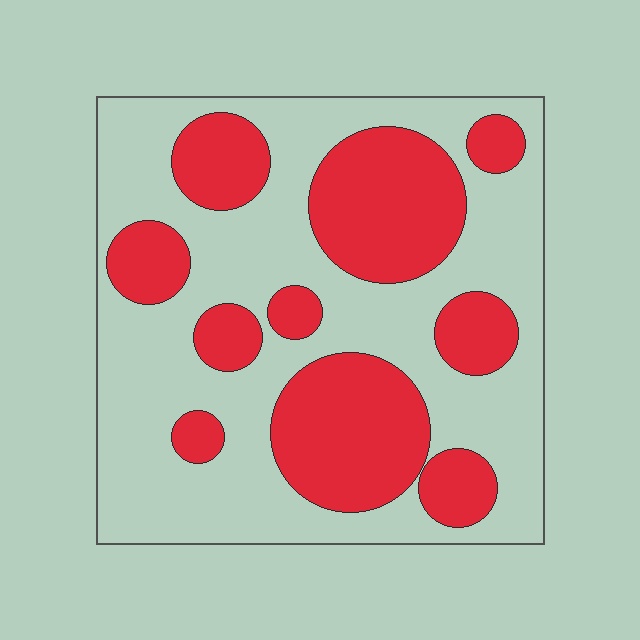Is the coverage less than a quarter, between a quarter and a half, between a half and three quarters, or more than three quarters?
Between a quarter and a half.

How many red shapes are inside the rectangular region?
10.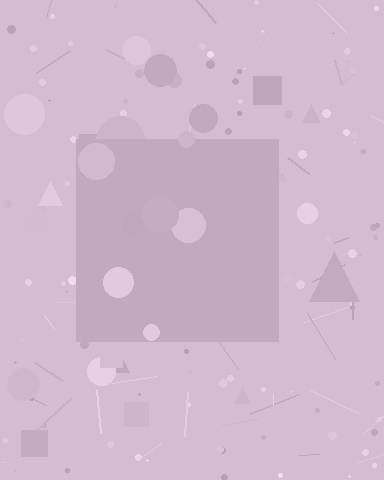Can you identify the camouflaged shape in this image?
The camouflaged shape is a square.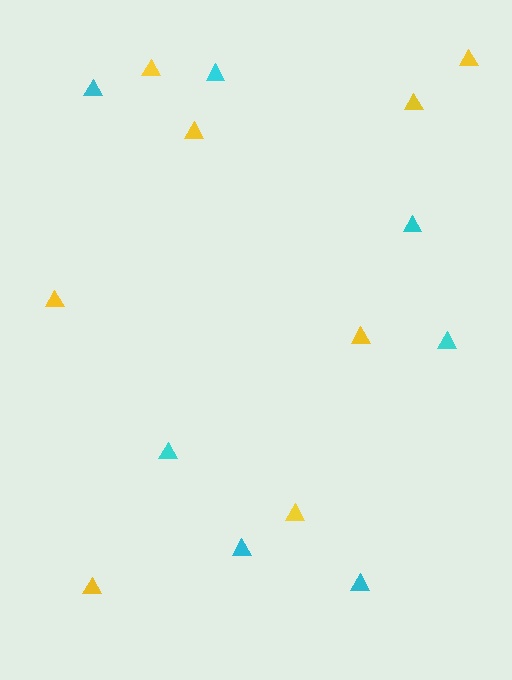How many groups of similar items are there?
There are 2 groups: one group of yellow triangles (8) and one group of cyan triangles (7).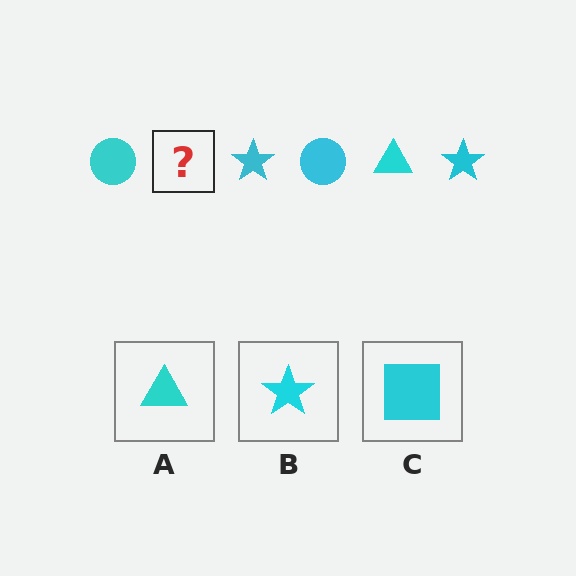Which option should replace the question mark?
Option A.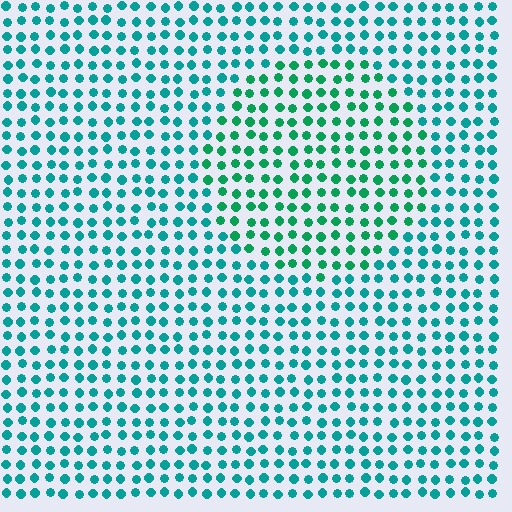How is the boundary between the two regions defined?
The boundary is defined purely by a slight shift in hue (about 27 degrees). Spacing, size, and orientation are identical on both sides.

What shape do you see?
I see a circle.